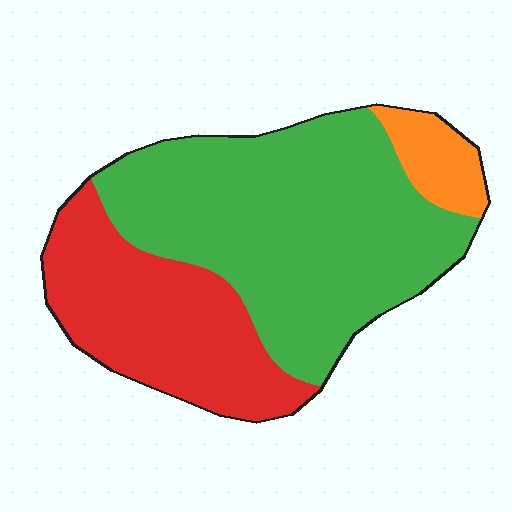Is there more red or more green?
Green.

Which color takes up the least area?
Orange, at roughly 10%.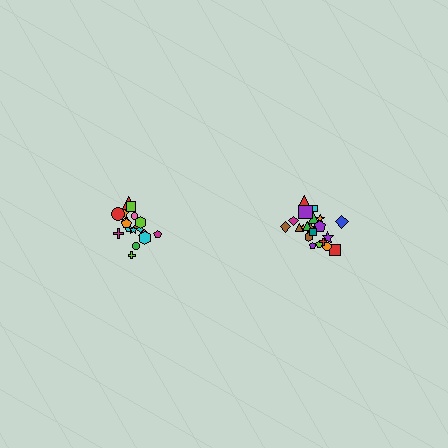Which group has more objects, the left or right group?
The right group.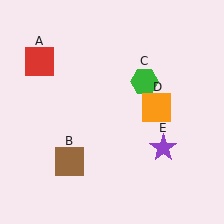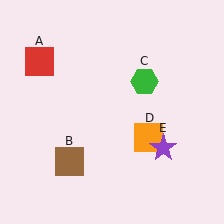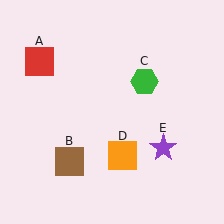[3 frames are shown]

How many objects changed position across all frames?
1 object changed position: orange square (object D).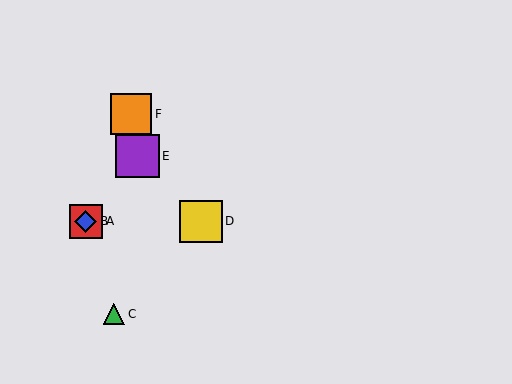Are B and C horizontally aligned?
No, B is at y≈221 and C is at y≈314.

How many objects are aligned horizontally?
3 objects (A, B, D) are aligned horizontally.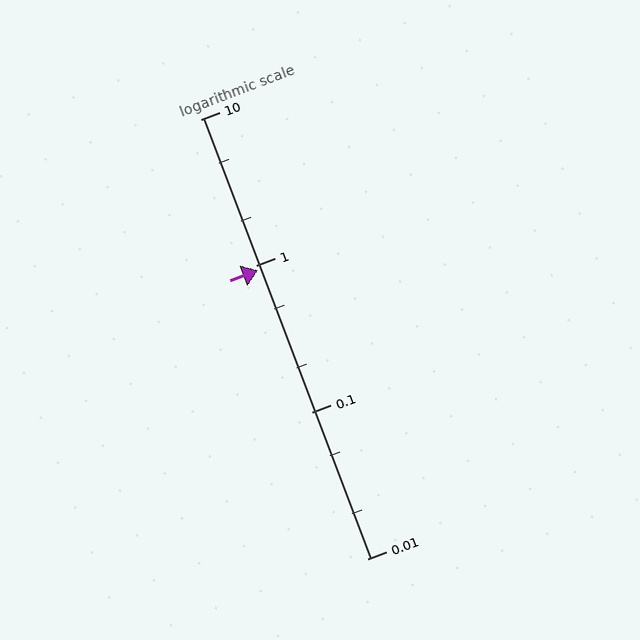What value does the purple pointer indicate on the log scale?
The pointer indicates approximately 0.93.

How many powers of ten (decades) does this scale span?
The scale spans 3 decades, from 0.01 to 10.